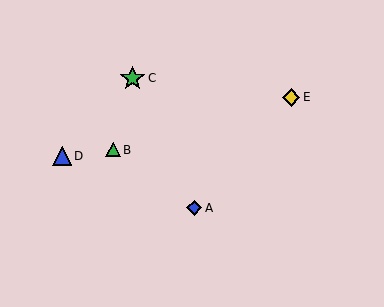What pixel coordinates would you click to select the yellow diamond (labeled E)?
Click at (291, 97) to select the yellow diamond E.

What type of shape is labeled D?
Shape D is a blue triangle.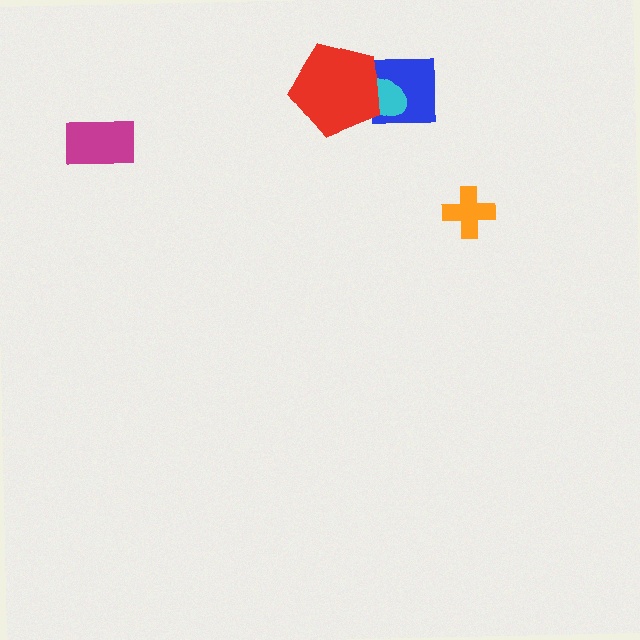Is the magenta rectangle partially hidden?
No, no other shape covers it.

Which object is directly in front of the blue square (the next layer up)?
The cyan ellipse is directly in front of the blue square.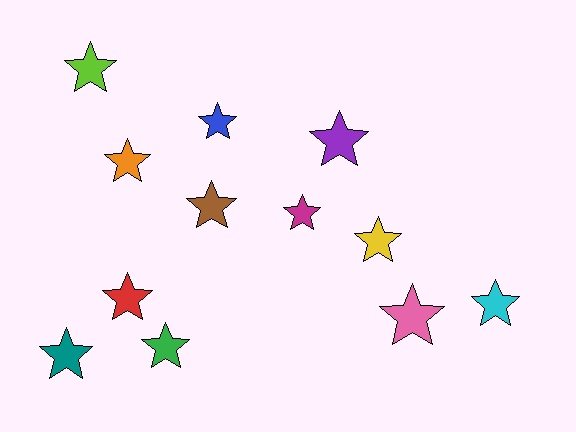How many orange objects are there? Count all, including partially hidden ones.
There is 1 orange object.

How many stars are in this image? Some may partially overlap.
There are 12 stars.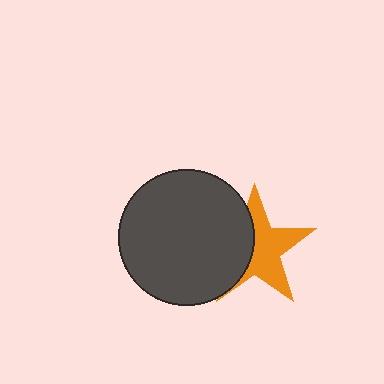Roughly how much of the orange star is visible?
About half of it is visible (roughly 59%).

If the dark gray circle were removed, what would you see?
You would see the complete orange star.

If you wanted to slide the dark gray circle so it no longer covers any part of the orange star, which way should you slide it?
Slide it left — that is the most direct way to separate the two shapes.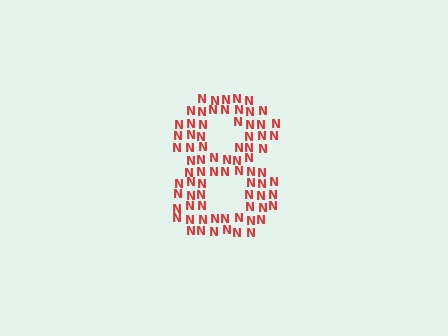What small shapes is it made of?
It is made of small letter N's.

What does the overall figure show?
The overall figure shows the digit 8.